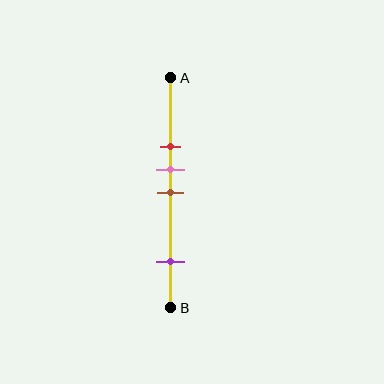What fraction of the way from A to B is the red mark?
The red mark is approximately 30% (0.3) of the way from A to B.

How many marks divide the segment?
There are 4 marks dividing the segment.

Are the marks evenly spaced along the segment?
No, the marks are not evenly spaced.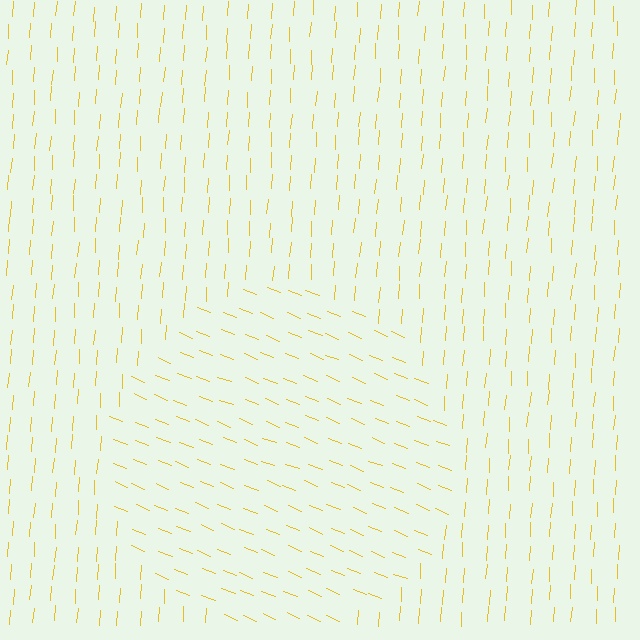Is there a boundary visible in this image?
Yes, there is a texture boundary formed by a change in line orientation.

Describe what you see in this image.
The image is filled with small yellow line segments. A circle region in the image has lines oriented differently from the surrounding lines, creating a visible texture boundary.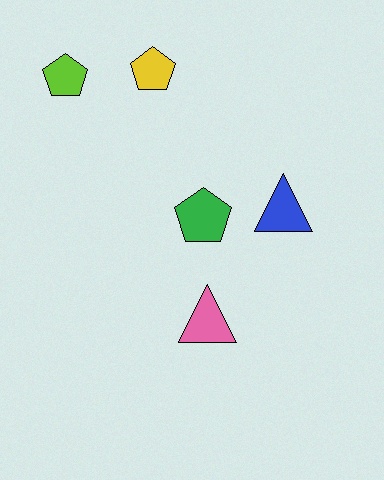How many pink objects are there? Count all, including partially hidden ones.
There is 1 pink object.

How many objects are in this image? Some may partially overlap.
There are 5 objects.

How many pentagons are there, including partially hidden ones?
There are 3 pentagons.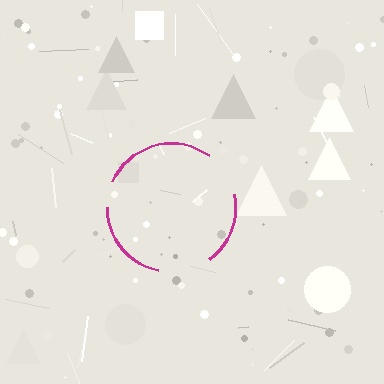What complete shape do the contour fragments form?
The contour fragments form a circle.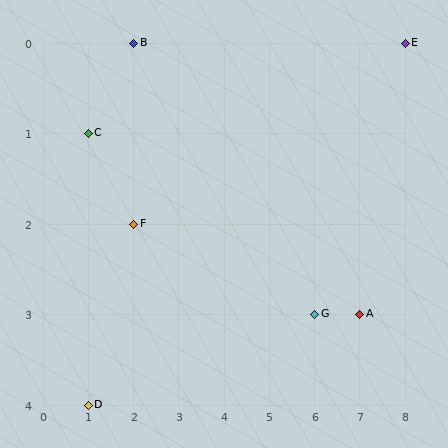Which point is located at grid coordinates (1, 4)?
Point D is at (1, 4).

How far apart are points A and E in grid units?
Points A and E are 1 column and 3 rows apart (about 3.2 grid units diagonally).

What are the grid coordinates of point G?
Point G is at grid coordinates (6, 3).